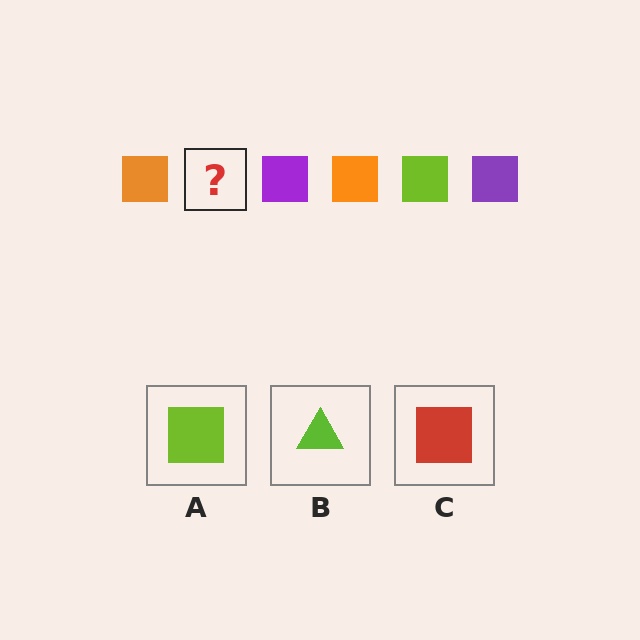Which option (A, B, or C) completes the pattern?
A.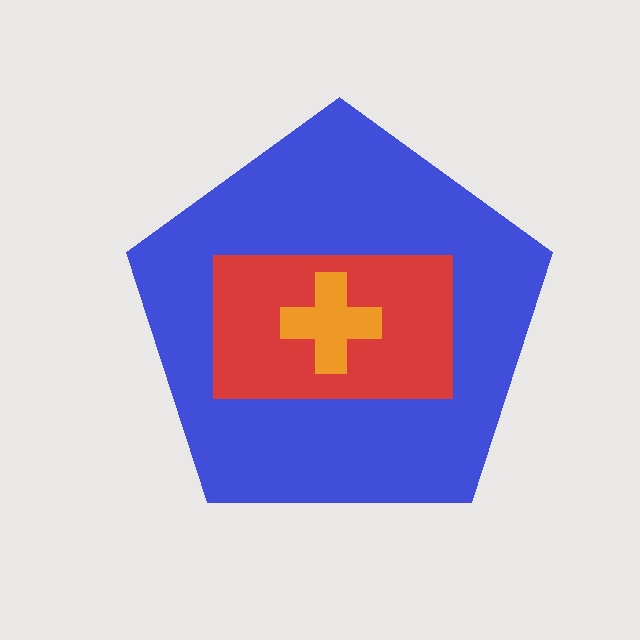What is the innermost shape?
The orange cross.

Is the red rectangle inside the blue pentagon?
Yes.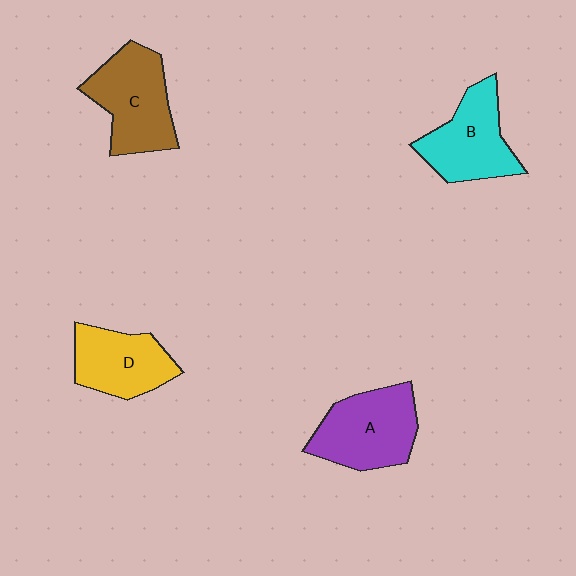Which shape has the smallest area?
Shape D (yellow).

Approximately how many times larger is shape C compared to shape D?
Approximately 1.2 times.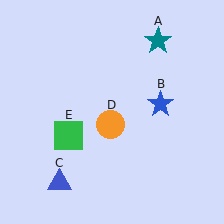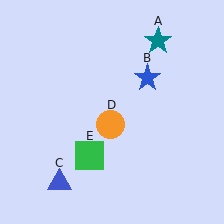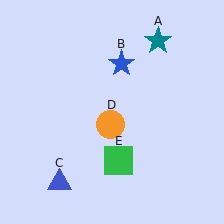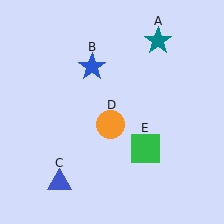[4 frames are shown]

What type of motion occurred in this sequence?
The blue star (object B), green square (object E) rotated counterclockwise around the center of the scene.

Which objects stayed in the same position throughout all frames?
Teal star (object A) and blue triangle (object C) and orange circle (object D) remained stationary.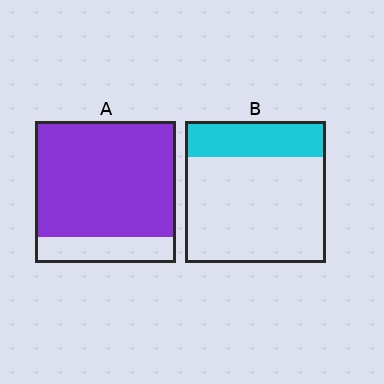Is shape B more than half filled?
No.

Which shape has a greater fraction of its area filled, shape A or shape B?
Shape A.